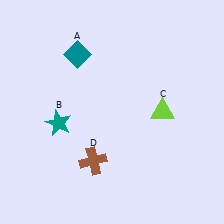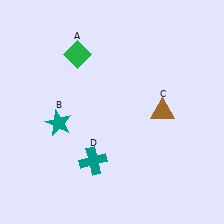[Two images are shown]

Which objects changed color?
A changed from teal to green. C changed from lime to brown. D changed from brown to teal.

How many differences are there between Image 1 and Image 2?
There are 3 differences between the two images.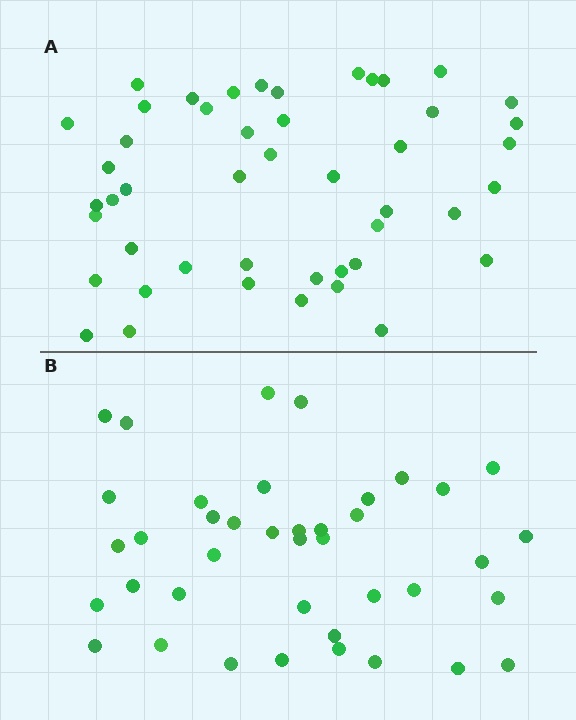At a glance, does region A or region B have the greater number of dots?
Region A (the top region) has more dots.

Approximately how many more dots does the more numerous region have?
Region A has roughly 8 or so more dots than region B.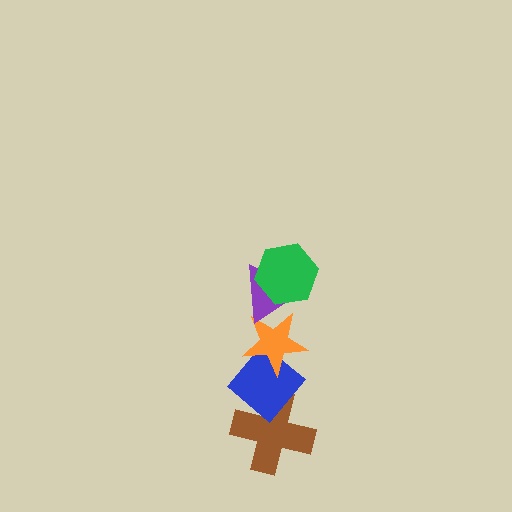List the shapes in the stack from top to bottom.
From top to bottom: the green hexagon, the purple triangle, the orange star, the blue diamond, the brown cross.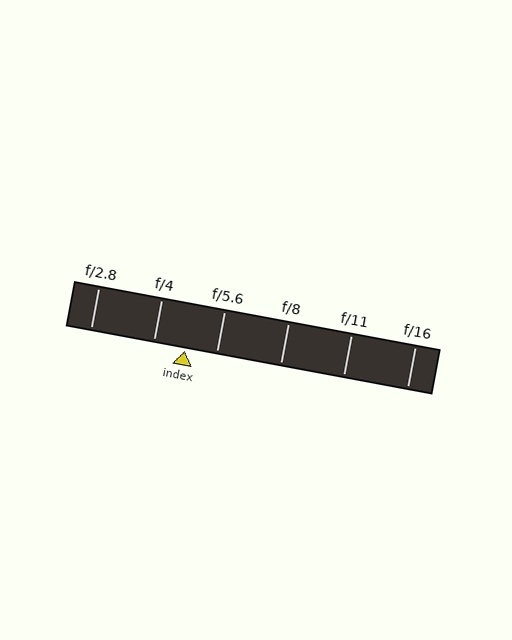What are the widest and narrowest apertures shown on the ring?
The widest aperture shown is f/2.8 and the narrowest is f/16.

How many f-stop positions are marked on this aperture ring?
There are 6 f-stop positions marked.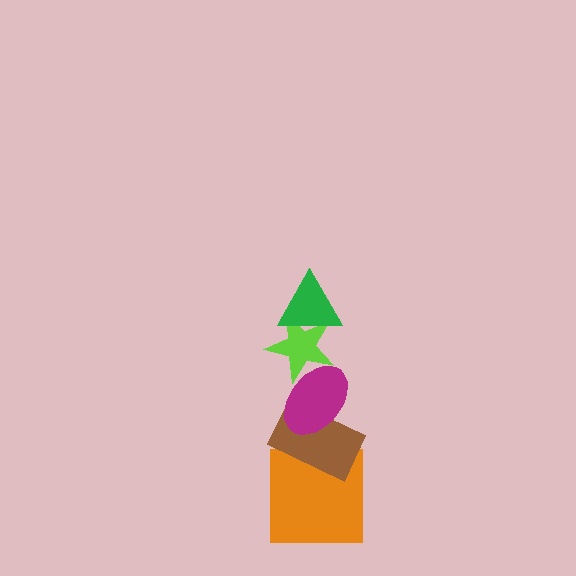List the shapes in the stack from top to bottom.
From top to bottom: the green triangle, the lime star, the magenta ellipse, the brown rectangle, the orange square.